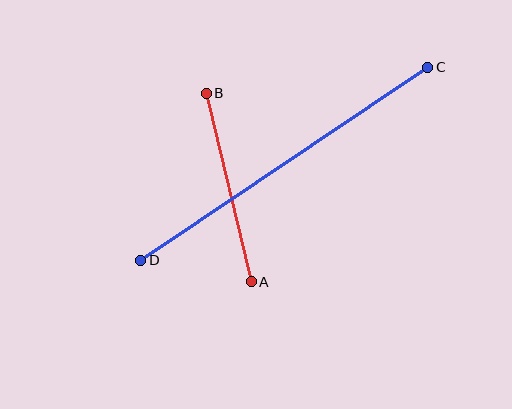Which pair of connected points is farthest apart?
Points C and D are farthest apart.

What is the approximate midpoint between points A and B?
The midpoint is at approximately (229, 188) pixels.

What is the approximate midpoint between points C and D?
The midpoint is at approximately (284, 164) pixels.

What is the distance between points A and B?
The distance is approximately 194 pixels.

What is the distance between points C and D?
The distance is approximately 346 pixels.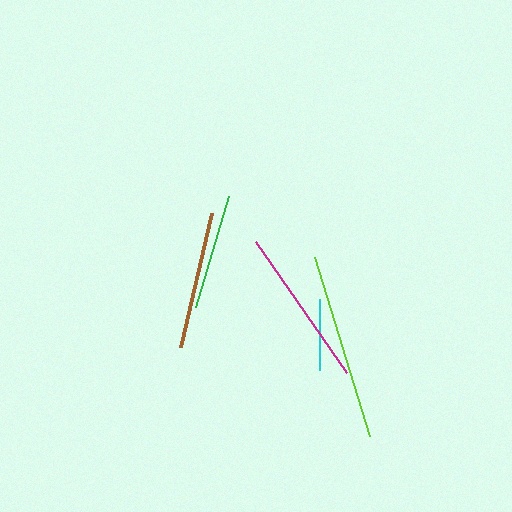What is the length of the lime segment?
The lime segment is approximately 187 pixels long.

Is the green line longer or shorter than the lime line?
The lime line is longer than the green line.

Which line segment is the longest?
The lime line is the longest at approximately 187 pixels.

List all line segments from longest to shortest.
From longest to shortest: lime, magenta, brown, green, cyan.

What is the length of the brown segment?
The brown segment is approximately 137 pixels long.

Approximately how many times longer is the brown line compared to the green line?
The brown line is approximately 1.2 times the length of the green line.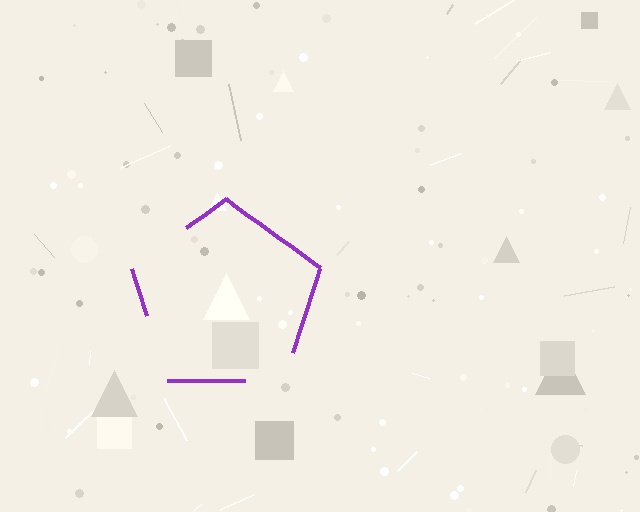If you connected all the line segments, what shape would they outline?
They would outline a pentagon.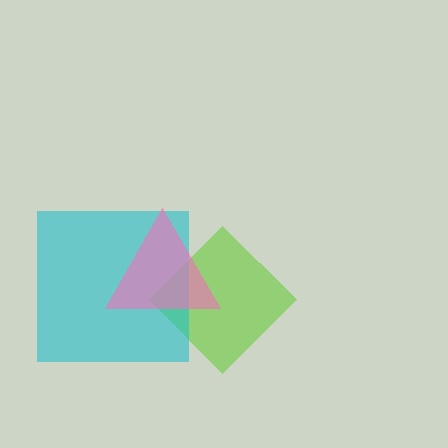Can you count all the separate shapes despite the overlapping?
Yes, there are 3 separate shapes.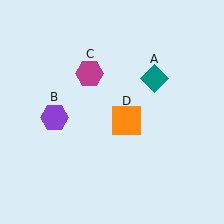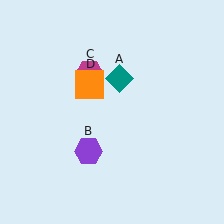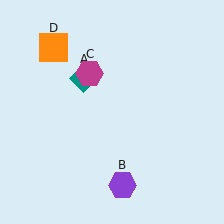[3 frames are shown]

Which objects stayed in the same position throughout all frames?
Magenta hexagon (object C) remained stationary.